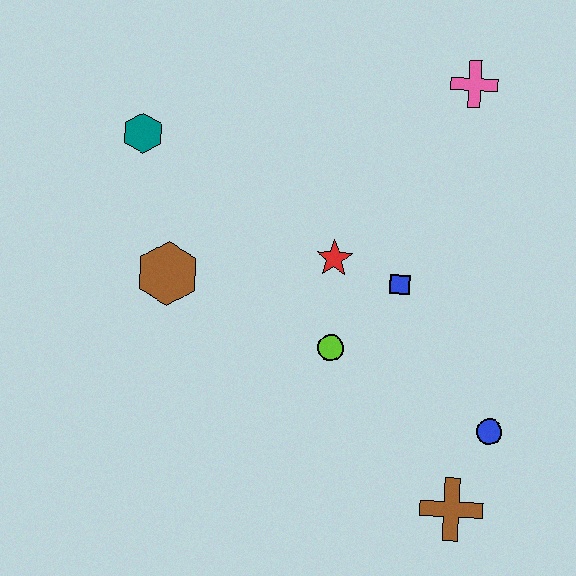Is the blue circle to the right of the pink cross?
Yes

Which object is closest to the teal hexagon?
The brown hexagon is closest to the teal hexagon.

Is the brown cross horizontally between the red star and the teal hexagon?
No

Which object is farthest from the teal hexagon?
The brown cross is farthest from the teal hexagon.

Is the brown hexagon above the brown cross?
Yes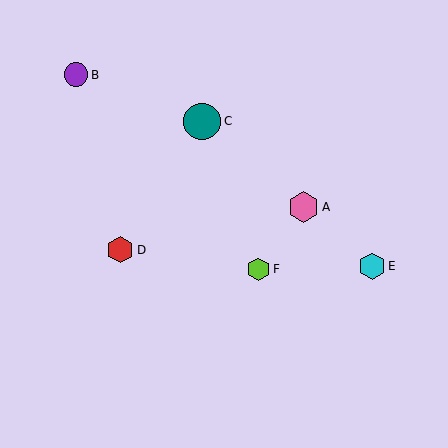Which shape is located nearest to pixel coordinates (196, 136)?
The teal circle (labeled C) at (202, 121) is nearest to that location.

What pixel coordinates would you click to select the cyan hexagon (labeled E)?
Click at (372, 266) to select the cyan hexagon E.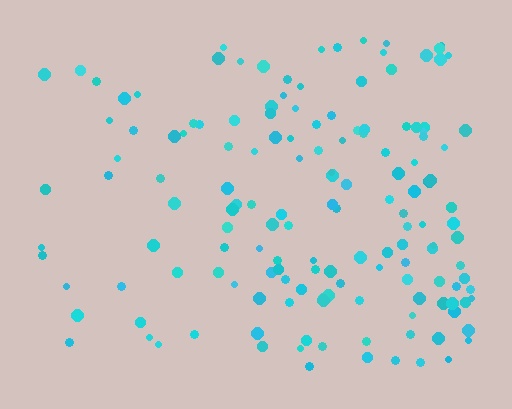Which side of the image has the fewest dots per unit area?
The left.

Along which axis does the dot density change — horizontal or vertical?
Horizontal.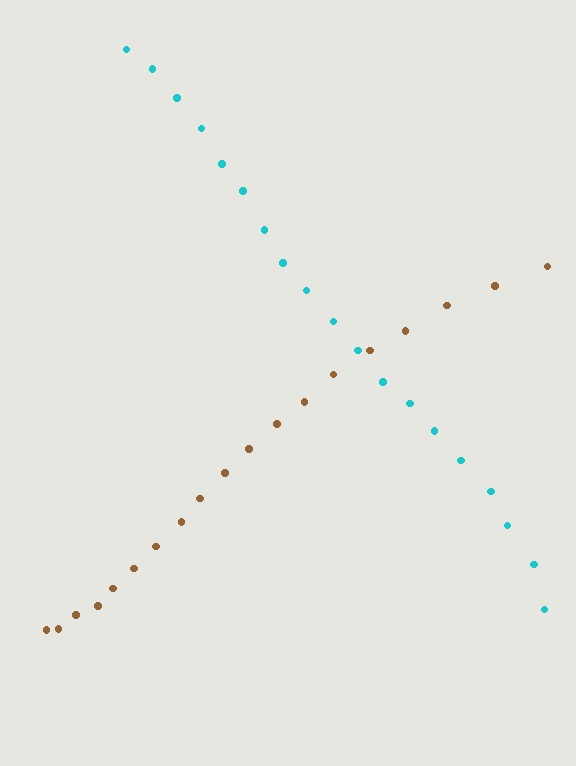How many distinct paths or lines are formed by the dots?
There are 2 distinct paths.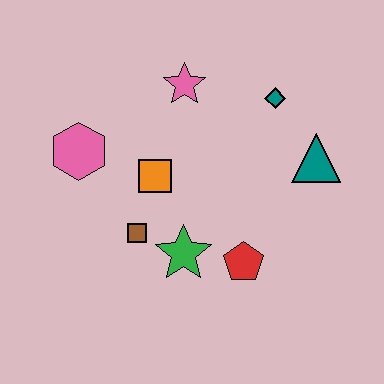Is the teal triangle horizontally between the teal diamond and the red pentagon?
No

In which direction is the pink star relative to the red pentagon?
The pink star is above the red pentagon.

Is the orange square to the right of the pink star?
No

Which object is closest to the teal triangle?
The teal diamond is closest to the teal triangle.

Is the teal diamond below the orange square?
No